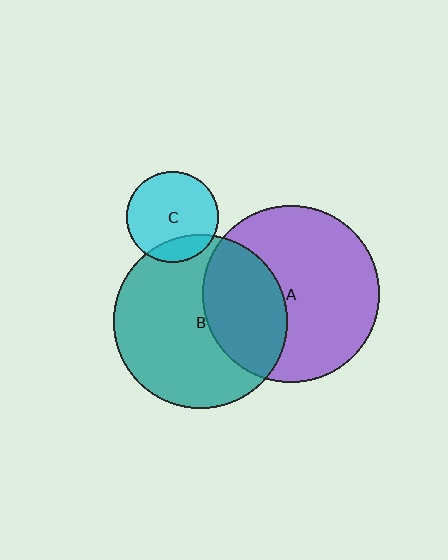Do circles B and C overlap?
Yes.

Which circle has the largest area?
Circle A (purple).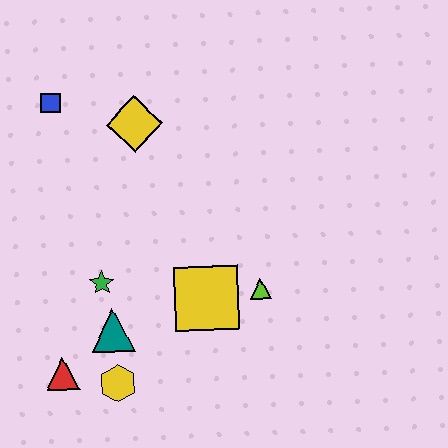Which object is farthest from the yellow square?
The blue square is farthest from the yellow square.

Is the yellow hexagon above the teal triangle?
No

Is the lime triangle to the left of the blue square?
No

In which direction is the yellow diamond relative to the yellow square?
The yellow diamond is above the yellow square.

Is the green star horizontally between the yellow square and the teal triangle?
No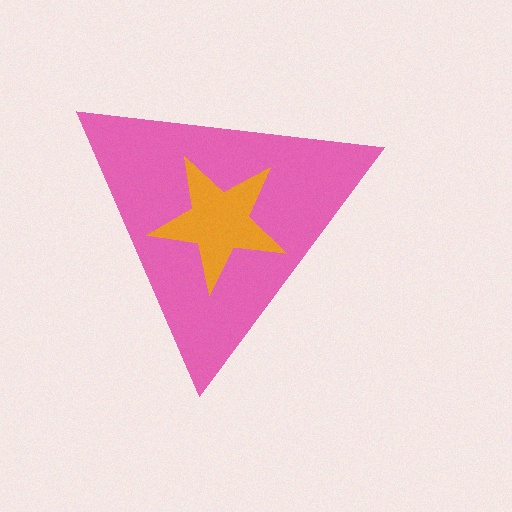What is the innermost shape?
The orange star.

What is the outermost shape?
The pink triangle.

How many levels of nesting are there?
2.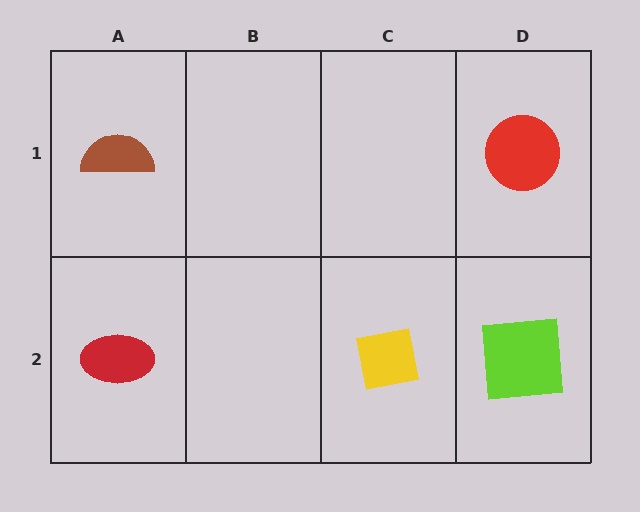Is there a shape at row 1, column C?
No, that cell is empty.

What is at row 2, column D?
A lime square.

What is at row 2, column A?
A red ellipse.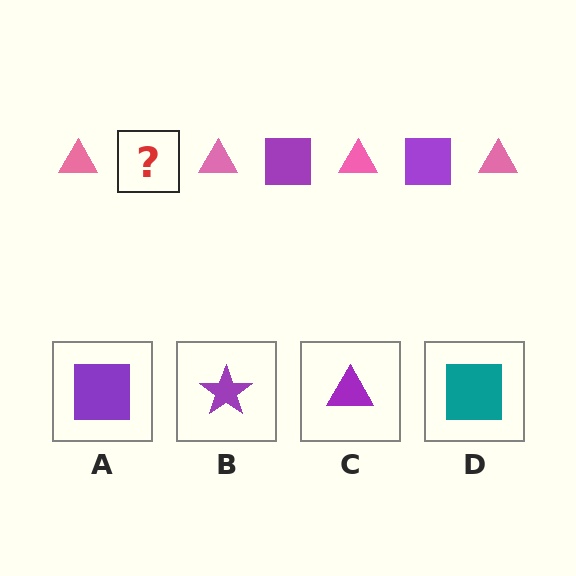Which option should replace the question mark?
Option A.